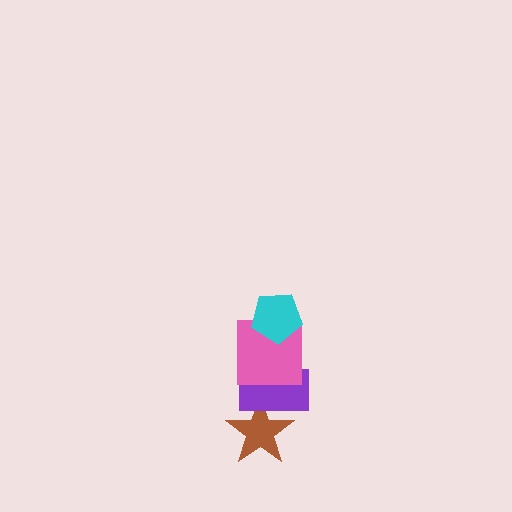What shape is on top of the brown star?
The purple rectangle is on top of the brown star.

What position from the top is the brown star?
The brown star is 4th from the top.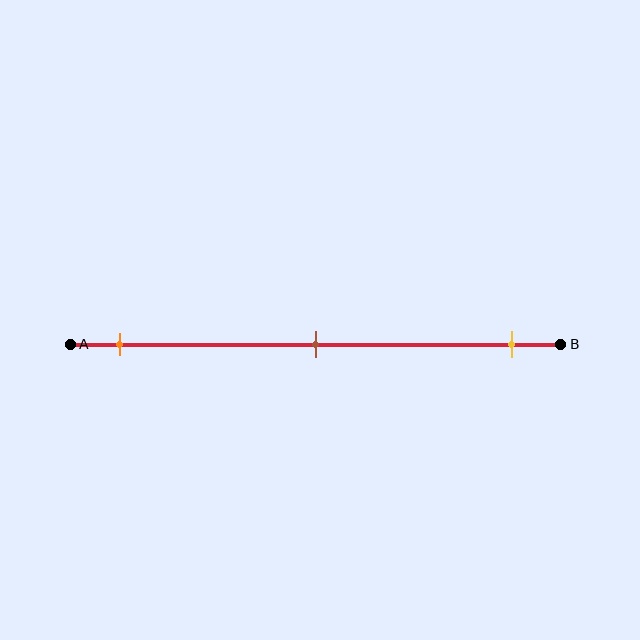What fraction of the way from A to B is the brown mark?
The brown mark is approximately 50% (0.5) of the way from A to B.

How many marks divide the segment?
There are 3 marks dividing the segment.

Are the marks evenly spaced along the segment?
Yes, the marks are approximately evenly spaced.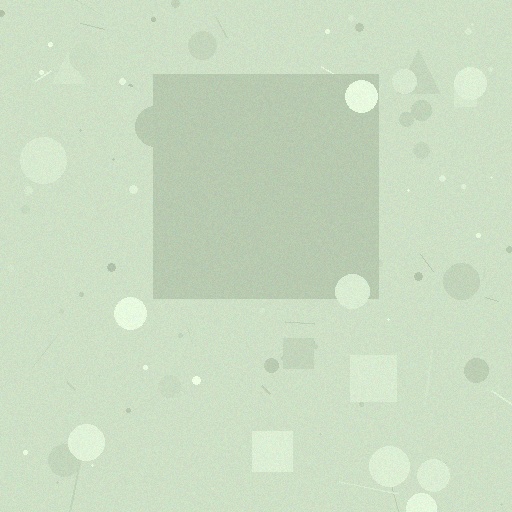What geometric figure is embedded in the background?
A square is embedded in the background.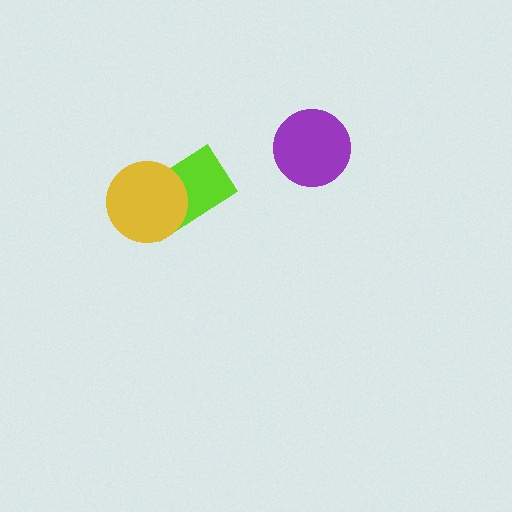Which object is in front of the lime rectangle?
The yellow circle is in front of the lime rectangle.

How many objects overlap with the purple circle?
0 objects overlap with the purple circle.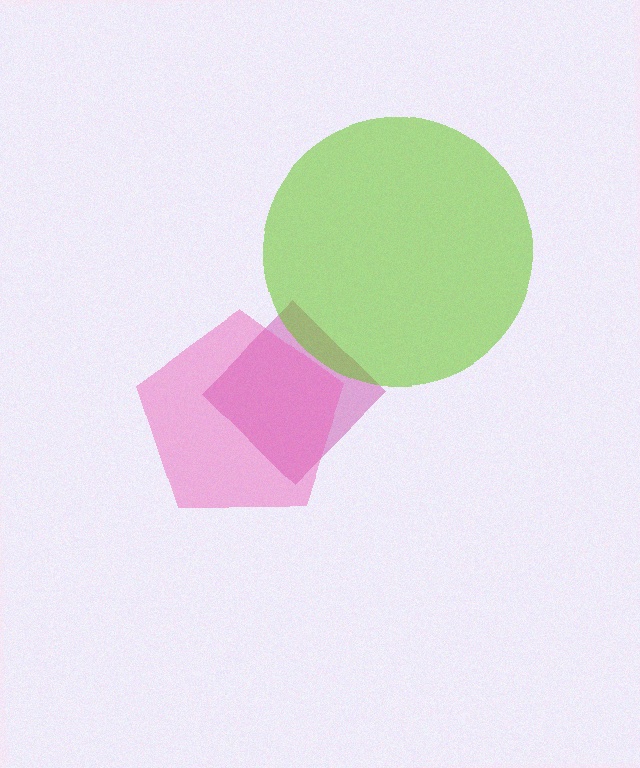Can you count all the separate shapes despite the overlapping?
Yes, there are 3 separate shapes.